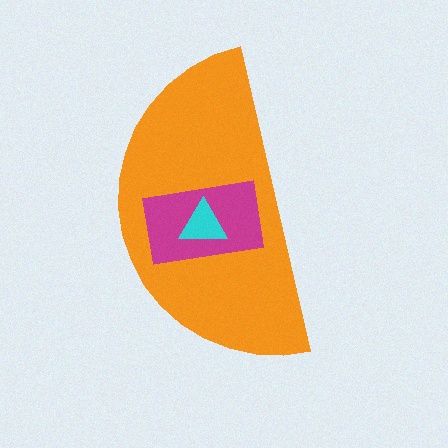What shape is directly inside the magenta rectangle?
The cyan triangle.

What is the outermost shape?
The orange semicircle.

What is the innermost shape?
The cyan triangle.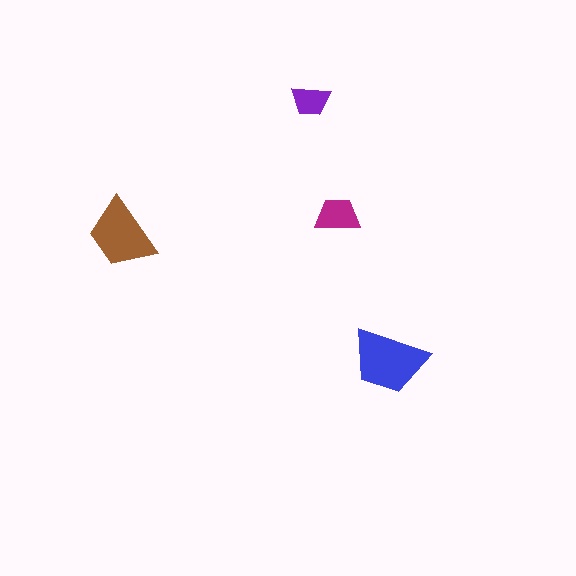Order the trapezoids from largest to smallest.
the blue one, the brown one, the magenta one, the purple one.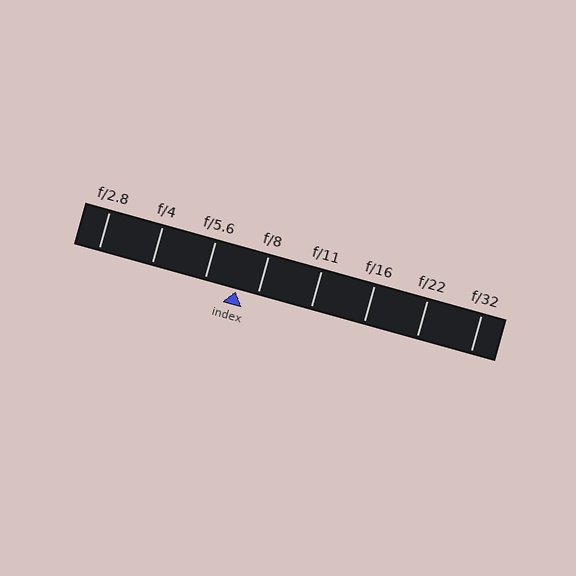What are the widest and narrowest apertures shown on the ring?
The widest aperture shown is f/2.8 and the narrowest is f/32.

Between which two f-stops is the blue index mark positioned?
The index mark is between f/5.6 and f/8.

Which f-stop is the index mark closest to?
The index mark is closest to f/8.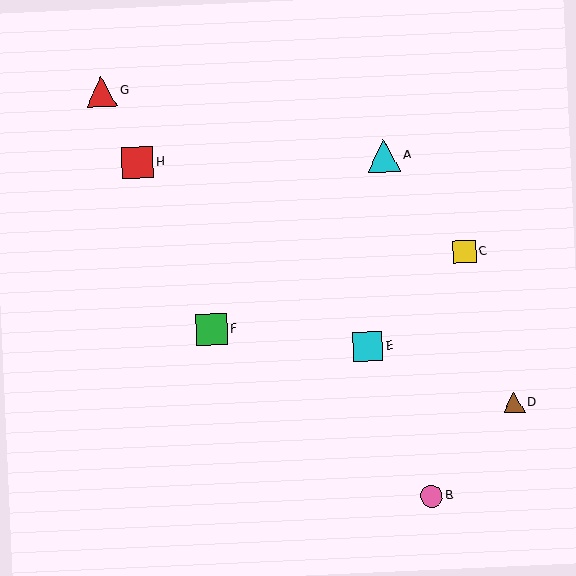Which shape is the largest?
The cyan triangle (labeled A) is the largest.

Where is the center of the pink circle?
The center of the pink circle is at (431, 496).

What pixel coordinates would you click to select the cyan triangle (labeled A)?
Click at (384, 156) to select the cyan triangle A.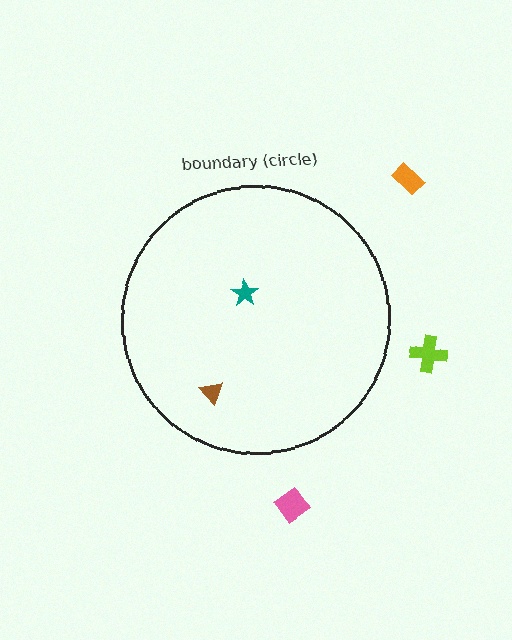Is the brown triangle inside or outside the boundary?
Inside.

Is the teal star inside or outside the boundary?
Inside.